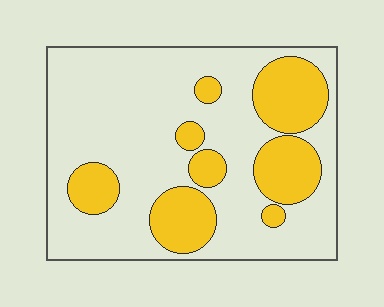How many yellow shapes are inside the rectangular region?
8.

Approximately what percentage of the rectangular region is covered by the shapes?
Approximately 30%.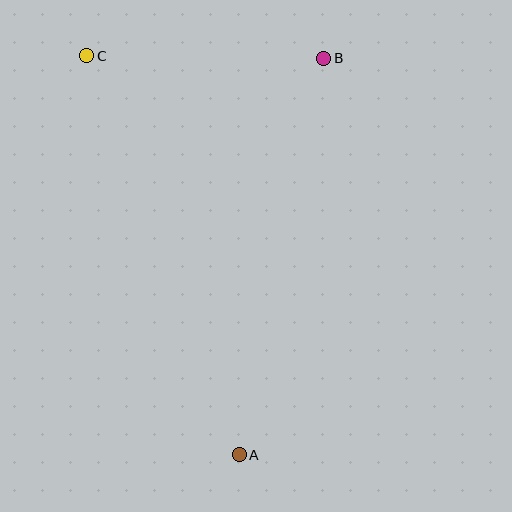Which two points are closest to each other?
Points B and C are closest to each other.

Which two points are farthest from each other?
Points A and C are farthest from each other.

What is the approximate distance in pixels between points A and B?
The distance between A and B is approximately 406 pixels.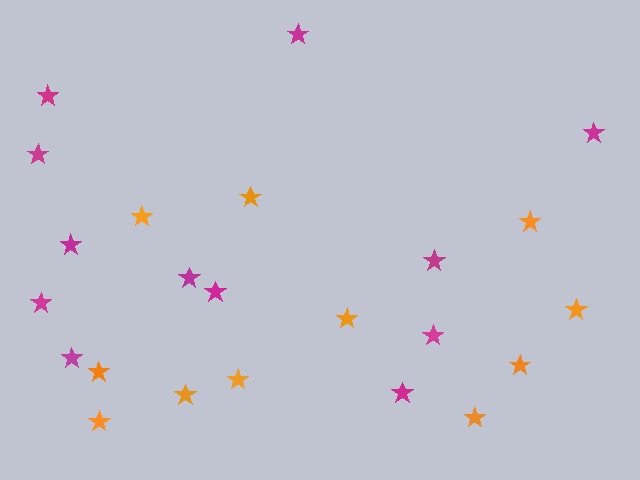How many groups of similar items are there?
There are 2 groups: one group of magenta stars (12) and one group of orange stars (11).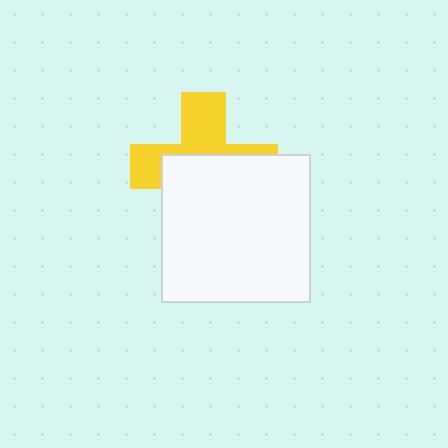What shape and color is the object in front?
The object in front is a white square.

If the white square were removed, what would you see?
You would see the complete yellow cross.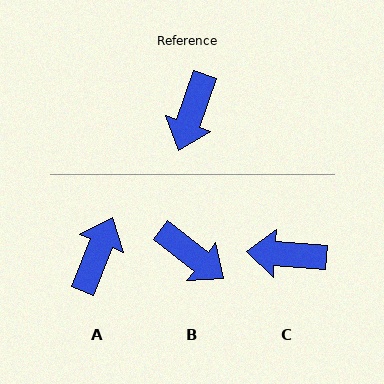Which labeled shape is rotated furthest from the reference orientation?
A, about 177 degrees away.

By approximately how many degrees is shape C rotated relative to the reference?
Approximately 74 degrees clockwise.